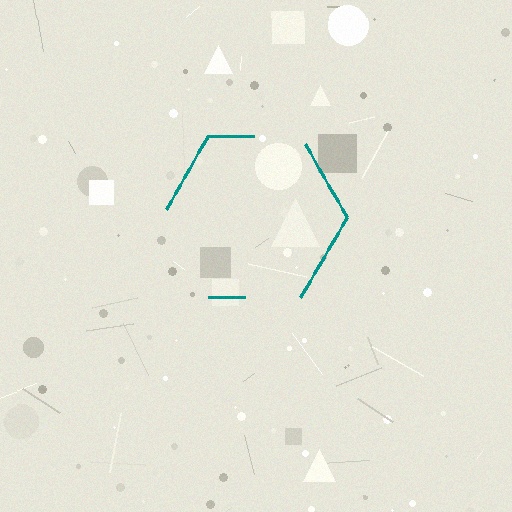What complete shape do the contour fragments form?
The contour fragments form a hexagon.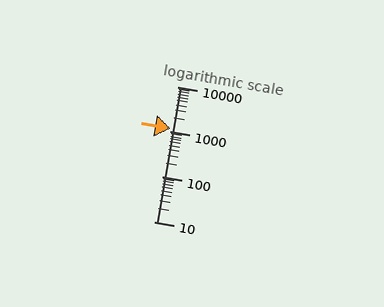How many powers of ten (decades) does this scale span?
The scale spans 3 decades, from 10 to 10000.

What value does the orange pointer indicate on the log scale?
The pointer indicates approximately 1200.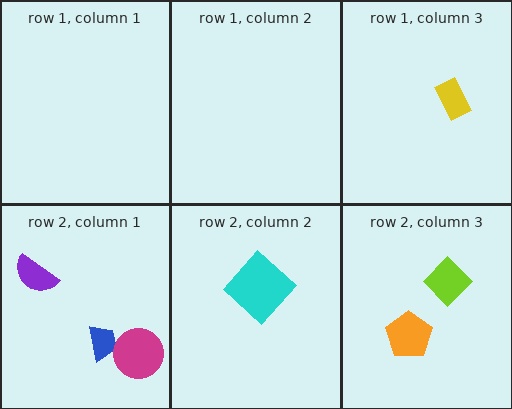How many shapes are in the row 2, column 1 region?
3.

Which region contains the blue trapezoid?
The row 2, column 1 region.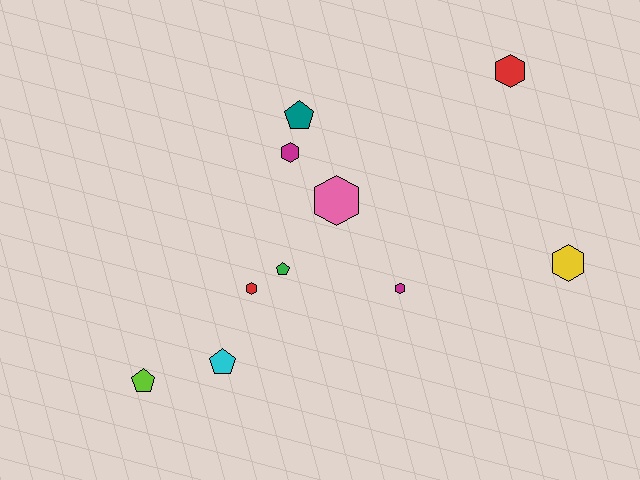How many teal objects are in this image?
There is 1 teal object.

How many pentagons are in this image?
There are 4 pentagons.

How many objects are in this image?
There are 10 objects.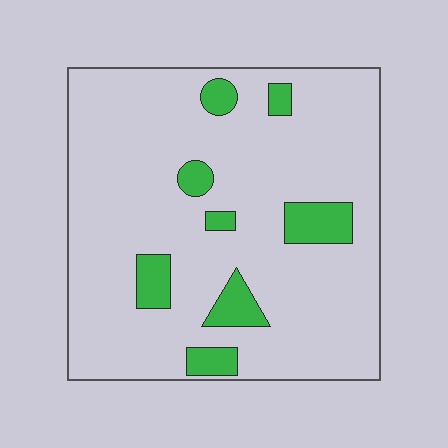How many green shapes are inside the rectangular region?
8.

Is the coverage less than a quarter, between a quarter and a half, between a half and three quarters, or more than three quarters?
Less than a quarter.